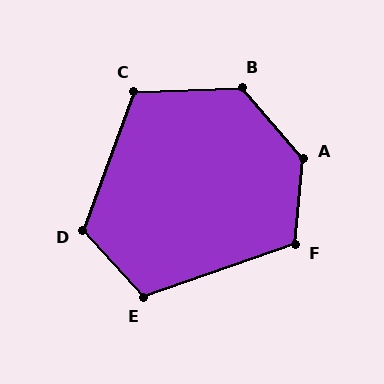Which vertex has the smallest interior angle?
C, at approximately 112 degrees.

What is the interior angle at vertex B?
Approximately 128 degrees (obtuse).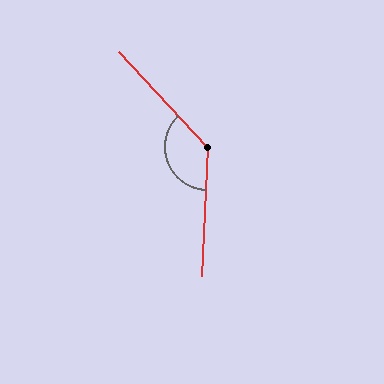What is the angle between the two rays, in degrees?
Approximately 134 degrees.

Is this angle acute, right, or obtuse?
It is obtuse.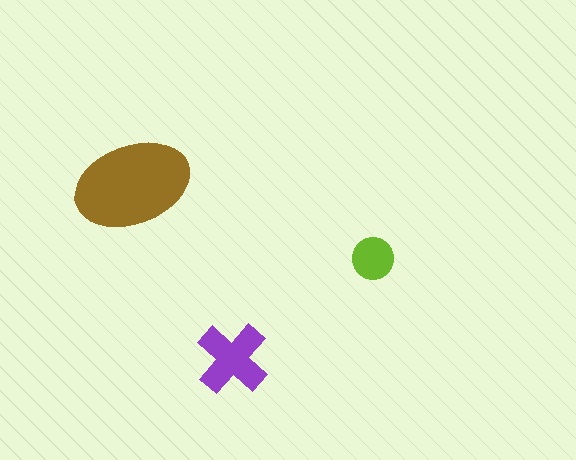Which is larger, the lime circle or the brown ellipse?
The brown ellipse.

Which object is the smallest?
The lime circle.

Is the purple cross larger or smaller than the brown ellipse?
Smaller.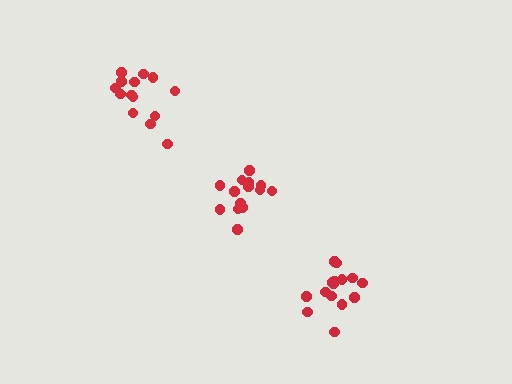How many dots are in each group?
Group 1: 15 dots, Group 2: 14 dots, Group 3: 14 dots (43 total).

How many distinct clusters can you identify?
There are 3 distinct clusters.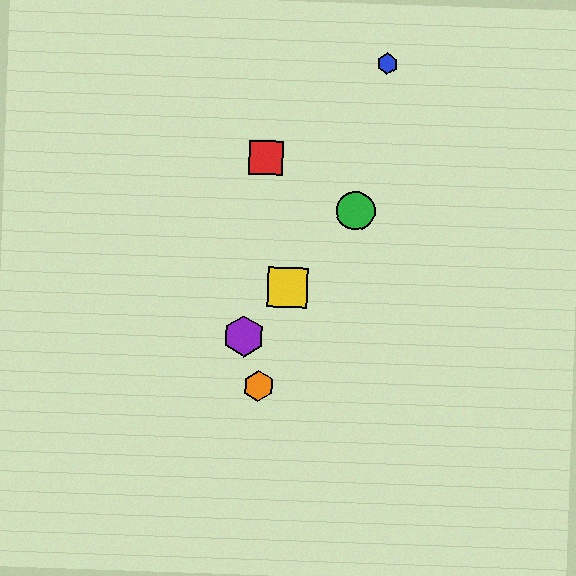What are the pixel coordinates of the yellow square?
The yellow square is at (288, 287).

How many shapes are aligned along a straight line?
3 shapes (the green circle, the yellow square, the purple hexagon) are aligned along a straight line.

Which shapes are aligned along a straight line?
The green circle, the yellow square, the purple hexagon are aligned along a straight line.